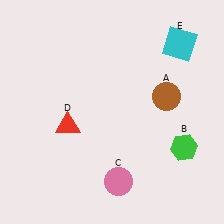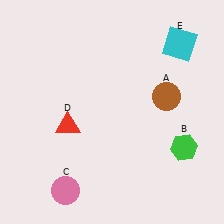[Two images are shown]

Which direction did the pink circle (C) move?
The pink circle (C) moved left.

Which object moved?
The pink circle (C) moved left.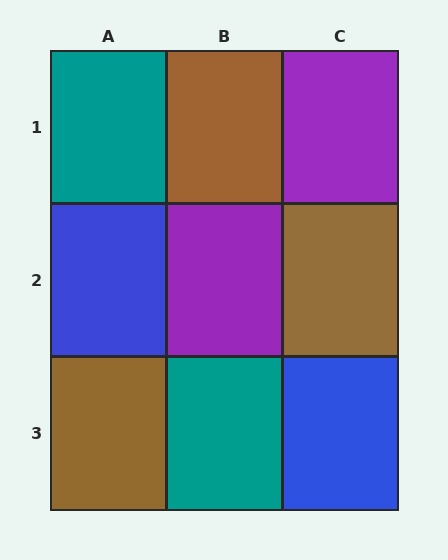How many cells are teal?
2 cells are teal.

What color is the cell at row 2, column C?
Brown.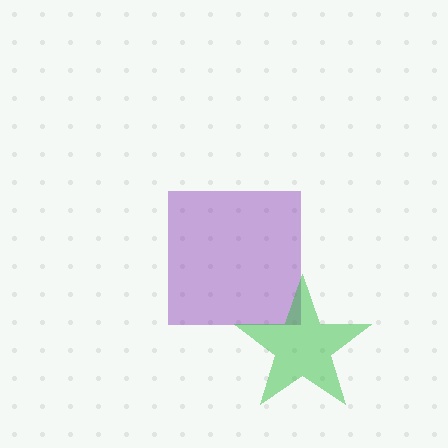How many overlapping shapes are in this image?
There are 2 overlapping shapes in the image.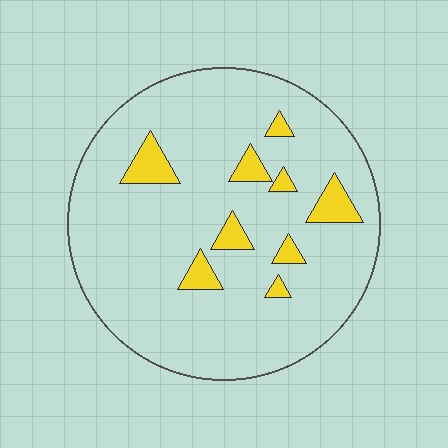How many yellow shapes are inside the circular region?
9.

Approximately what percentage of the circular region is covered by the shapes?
Approximately 10%.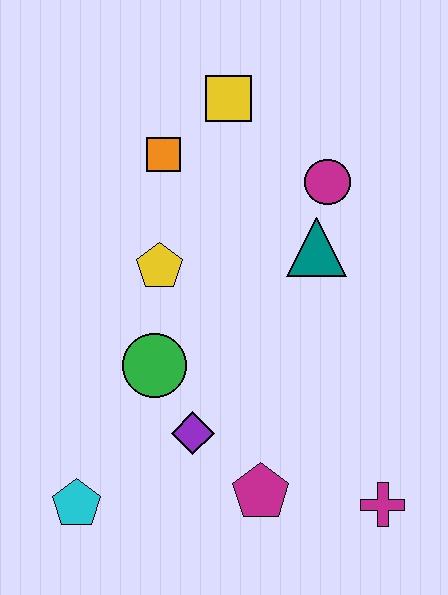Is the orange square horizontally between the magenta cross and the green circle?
Yes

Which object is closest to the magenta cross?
The magenta pentagon is closest to the magenta cross.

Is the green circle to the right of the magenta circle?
No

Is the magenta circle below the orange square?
Yes